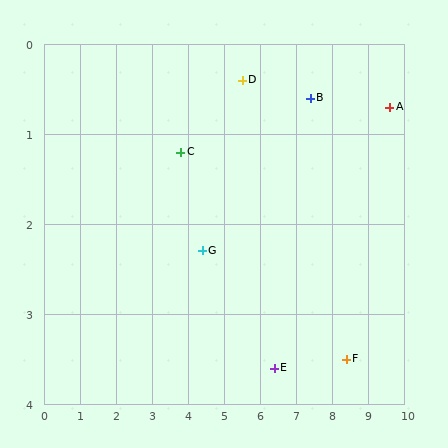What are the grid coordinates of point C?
Point C is at approximately (3.8, 1.2).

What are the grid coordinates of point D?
Point D is at approximately (5.5, 0.4).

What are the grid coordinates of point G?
Point G is at approximately (4.4, 2.3).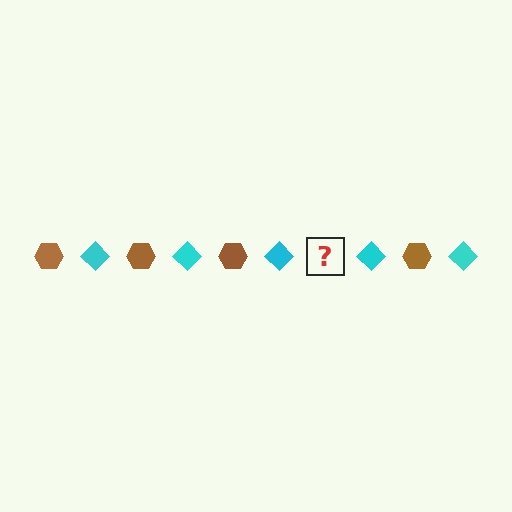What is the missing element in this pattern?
The missing element is a brown hexagon.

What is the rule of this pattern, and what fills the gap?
The rule is that the pattern alternates between brown hexagon and cyan diamond. The gap should be filled with a brown hexagon.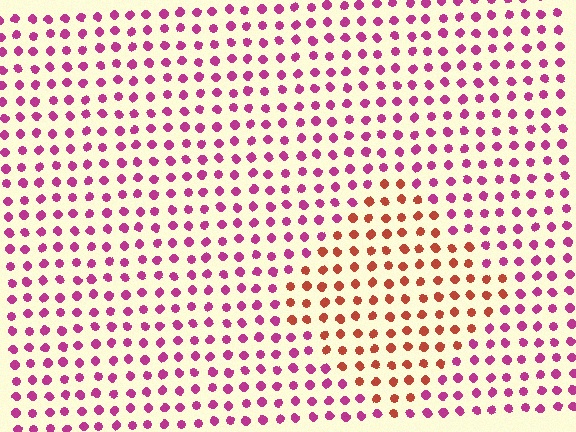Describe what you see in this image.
The image is filled with small magenta elements in a uniform arrangement. A diamond-shaped region is visible where the elements are tinted to a slightly different hue, forming a subtle color boundary.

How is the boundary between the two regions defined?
The boundary is defined purely by a slight shift in hue (about 48 degrees). Spacing, size, and orientation are identical on both sides.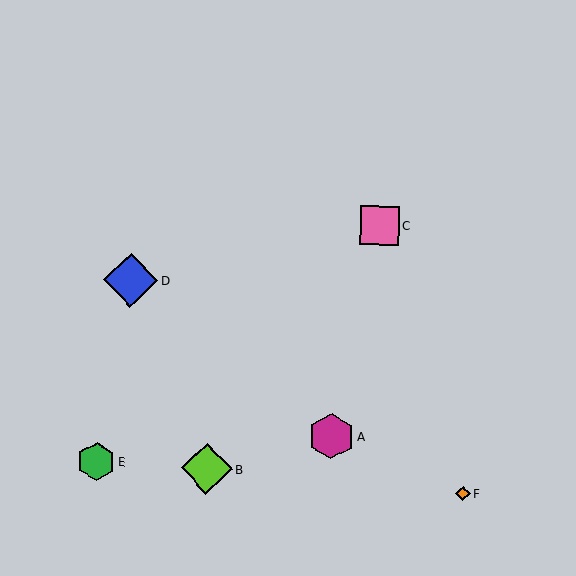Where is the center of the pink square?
The center of the pink square is at (380, 225).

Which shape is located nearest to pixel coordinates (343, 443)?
The magenta hexagon (labeled A) at (331, 436) is nearest to that location.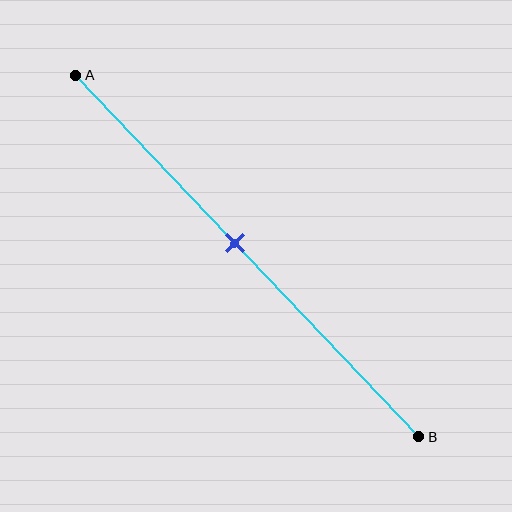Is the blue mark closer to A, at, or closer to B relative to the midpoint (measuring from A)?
The blue mark is closer to point A than the midpoint of segment AB.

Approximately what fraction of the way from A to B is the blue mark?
The blue mark is approximately 45% of the way from A to B.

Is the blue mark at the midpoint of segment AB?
No, the mark is at about 45% from A, not at the 50% midpoint.